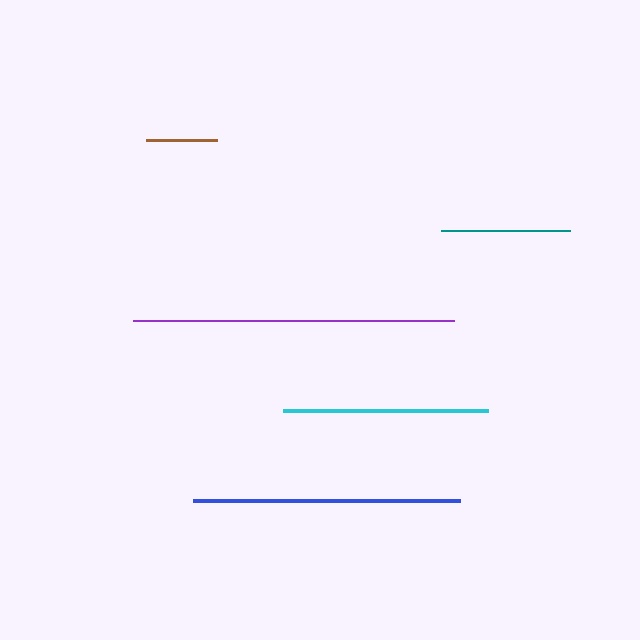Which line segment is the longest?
The purple line is the longest at approximately 321 pixels.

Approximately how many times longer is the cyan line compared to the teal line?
The cyan line is approximately 1.6 times the length of the teal line.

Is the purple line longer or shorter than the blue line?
The purple line is longer than the blue line.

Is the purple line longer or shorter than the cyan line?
The purple line is longer than the cyan line.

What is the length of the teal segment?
The teal segment is approximately 129 pixels long.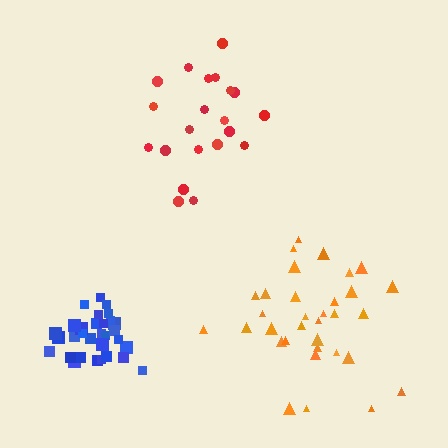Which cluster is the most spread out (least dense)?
Orange.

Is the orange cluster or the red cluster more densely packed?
Red.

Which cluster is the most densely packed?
Blue.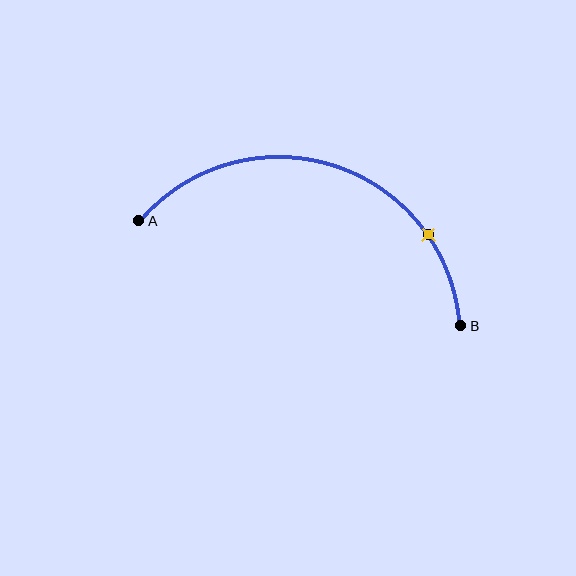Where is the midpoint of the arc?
The arc midpoint is the point on the curve farthest from the straight line joining A and B. It sits above that line.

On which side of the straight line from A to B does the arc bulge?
The arc bulges above the straight line connecting A and B.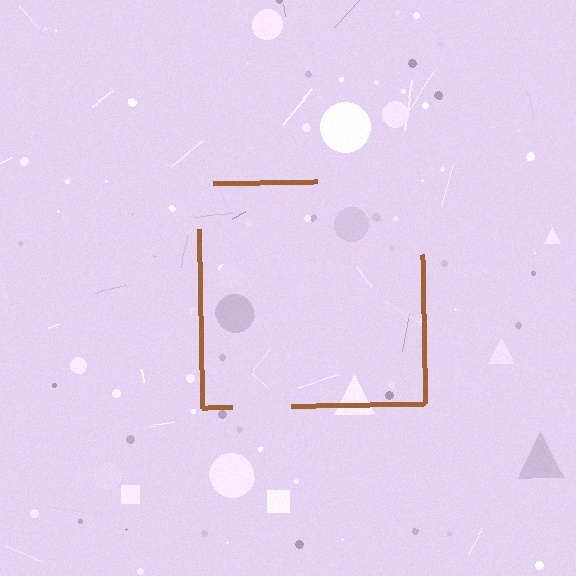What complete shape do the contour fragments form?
The contour fragments form a square.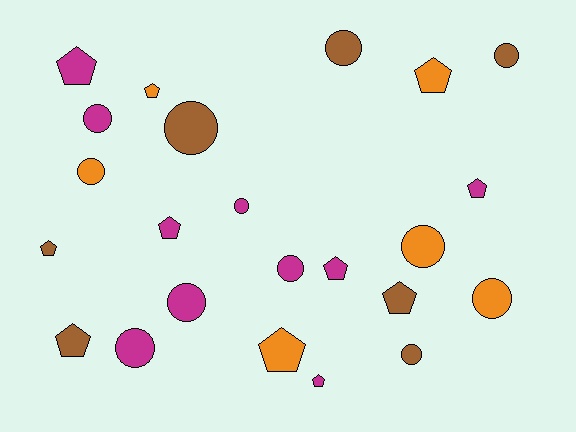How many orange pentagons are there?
There are 3 orange pentagons.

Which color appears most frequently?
Magenta, with 10 objects.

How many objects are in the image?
There are 23 objects.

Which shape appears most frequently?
Circle, with 12 objects.